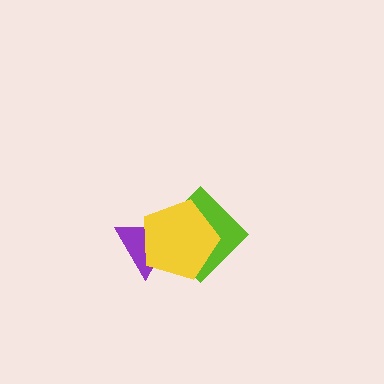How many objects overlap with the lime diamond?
2 objects overlap with the lime diamond.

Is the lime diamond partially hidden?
Yes, it is partially covered by another shape.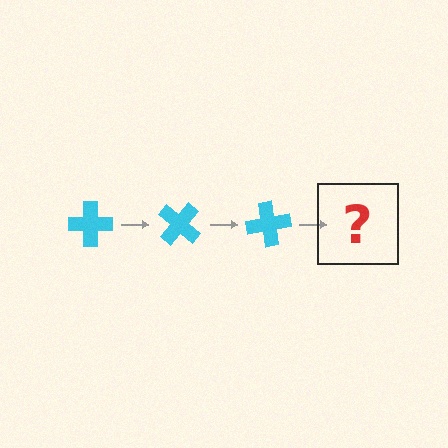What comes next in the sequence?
The next element should be a cyan cross rotated 120 degrees.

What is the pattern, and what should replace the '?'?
The pattern is that the cross rotates 40 degrees each step. The '?' should be a cyan cross rotated 120 degrees.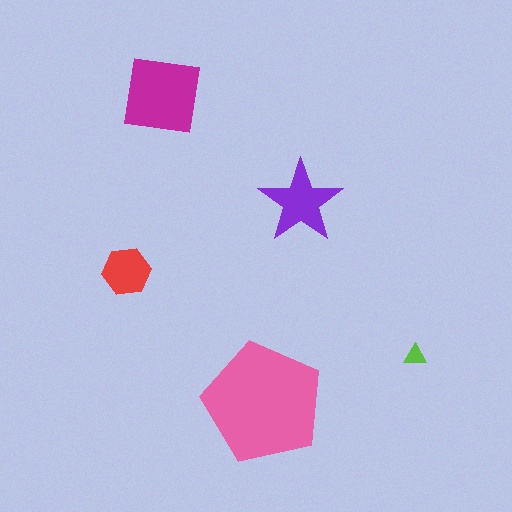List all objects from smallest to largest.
The lime triangle, the red hexagon, the purple star, the magenta square, the pink pentagon.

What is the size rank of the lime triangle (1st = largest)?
5th.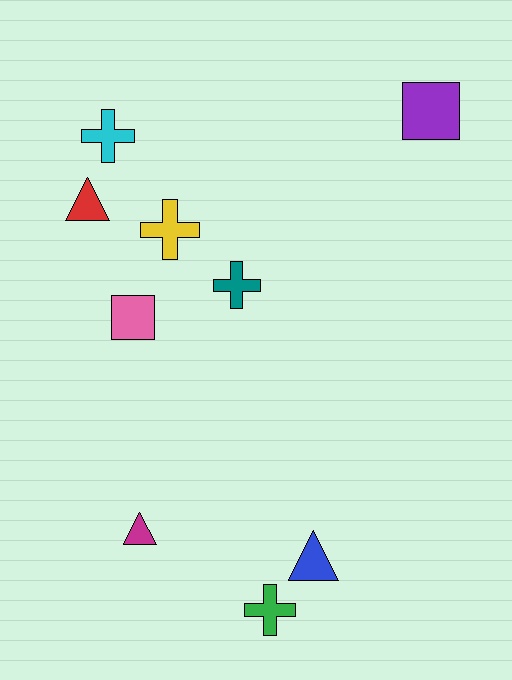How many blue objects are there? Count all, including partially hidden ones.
There is 1 blue object.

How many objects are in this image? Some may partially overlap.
There are 9 objects.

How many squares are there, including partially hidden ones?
There are 2 squares.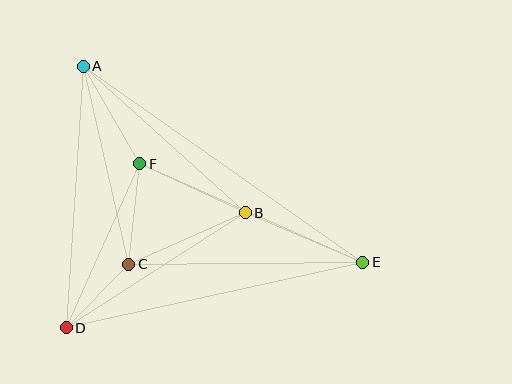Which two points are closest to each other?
Points C and D are closest to each other.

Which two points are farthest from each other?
Points A and E are farthest from each other.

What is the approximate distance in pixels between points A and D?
The distance between A and D is approximately 262 pixels.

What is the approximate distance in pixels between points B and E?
The distance between B and E is approximately 127 pixels.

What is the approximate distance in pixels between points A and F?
The distance between A and F is approximately 113 pixels.